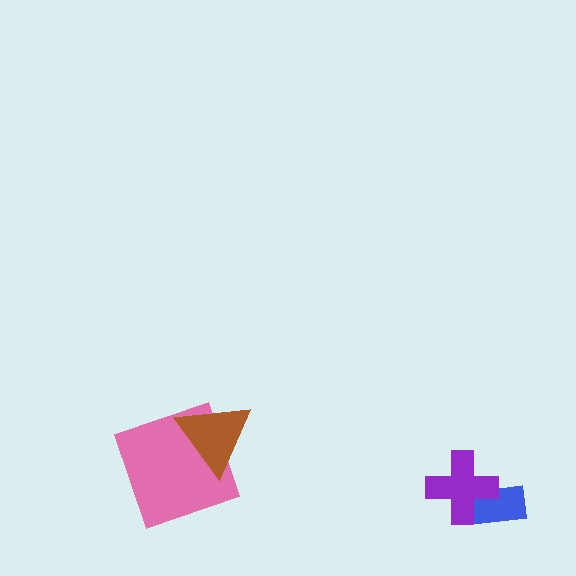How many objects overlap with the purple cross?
1 object overlaps with the purple cross.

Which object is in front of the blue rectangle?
The purple cross is in front of the blue rectangle.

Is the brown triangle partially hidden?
No, no other shape covers it.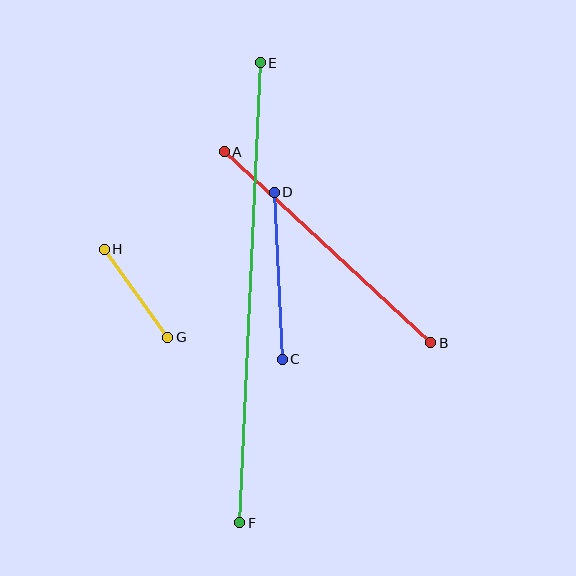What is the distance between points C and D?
The distance is approximately 167 pixels.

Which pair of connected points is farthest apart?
Points E and F are farthest apart.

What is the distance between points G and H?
The distance is approximately 109 pixels.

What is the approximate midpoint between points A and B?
The midpoint is at approximately (327, 247) pixels.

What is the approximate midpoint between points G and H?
The midpoint is at approximately (136, 293) pixels.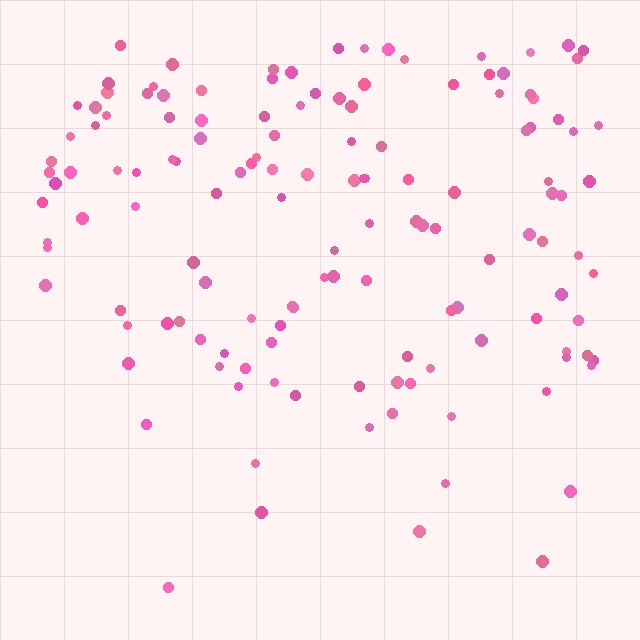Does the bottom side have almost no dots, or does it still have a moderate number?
Still a moderate number, just noticeably fewer than the top.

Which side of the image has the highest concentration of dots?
The top.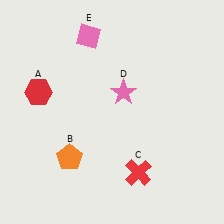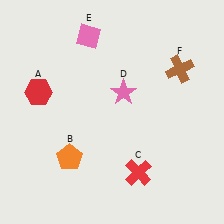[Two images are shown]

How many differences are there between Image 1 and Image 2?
There is 1 difference between the two images.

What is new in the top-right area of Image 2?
A brown cross (F) was added in the top-right area of Image 2.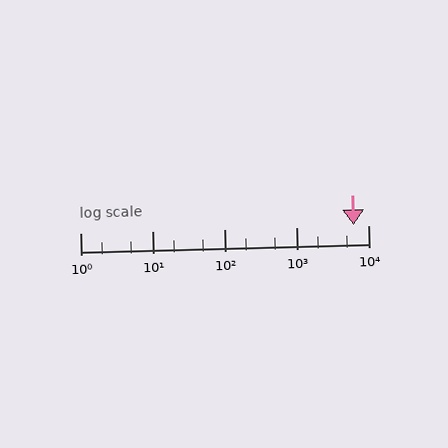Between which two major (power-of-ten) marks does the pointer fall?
The pointer is between 1000 and 10000.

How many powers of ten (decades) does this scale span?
The scale spans 4 decades, from 1 to 10000.